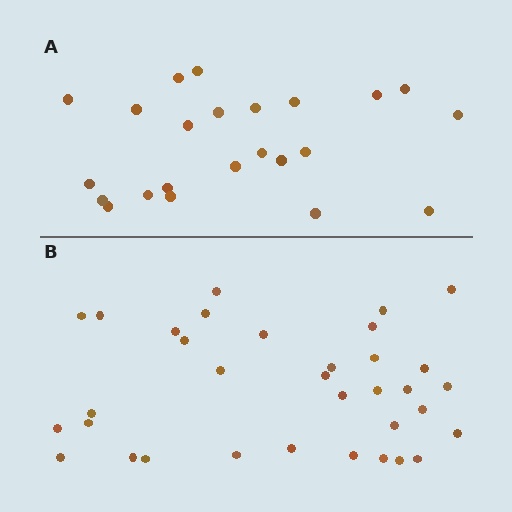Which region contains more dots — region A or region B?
Region B (the bottom region) has more dots.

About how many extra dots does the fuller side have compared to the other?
Region B has roughly 12 or so more dots than region A.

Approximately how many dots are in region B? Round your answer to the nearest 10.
About 30 dots. (The exact count is 34, which rounds to 30.)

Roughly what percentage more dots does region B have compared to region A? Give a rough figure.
About 50% more.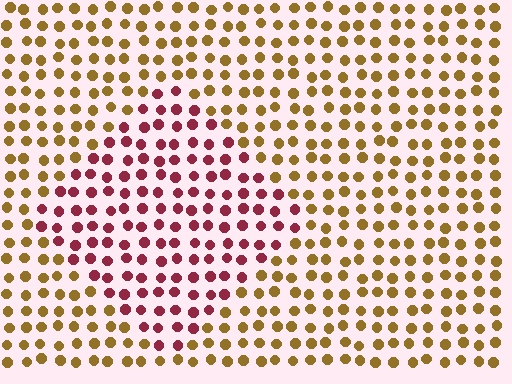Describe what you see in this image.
The image is filled with small brown elements in a uniform arrangement. A diamond-shaped region is visible where the elements are tinted to a slightly different hue, forming a subtle color boundary.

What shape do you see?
I see a diamond.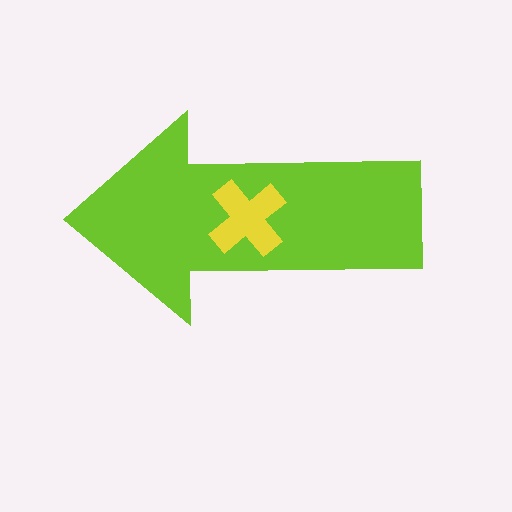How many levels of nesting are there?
2.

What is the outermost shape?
The lime arrow.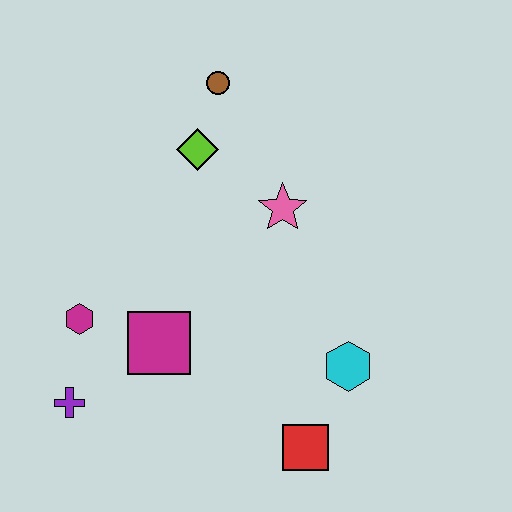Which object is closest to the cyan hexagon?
The red square is closest to the cyan hexagon.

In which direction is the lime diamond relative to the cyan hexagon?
The lime diamond is above the cyan hexagon.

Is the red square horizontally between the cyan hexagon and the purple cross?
Yes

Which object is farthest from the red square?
The brown circle is farthest from the red square.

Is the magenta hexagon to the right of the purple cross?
Yes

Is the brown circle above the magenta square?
Yes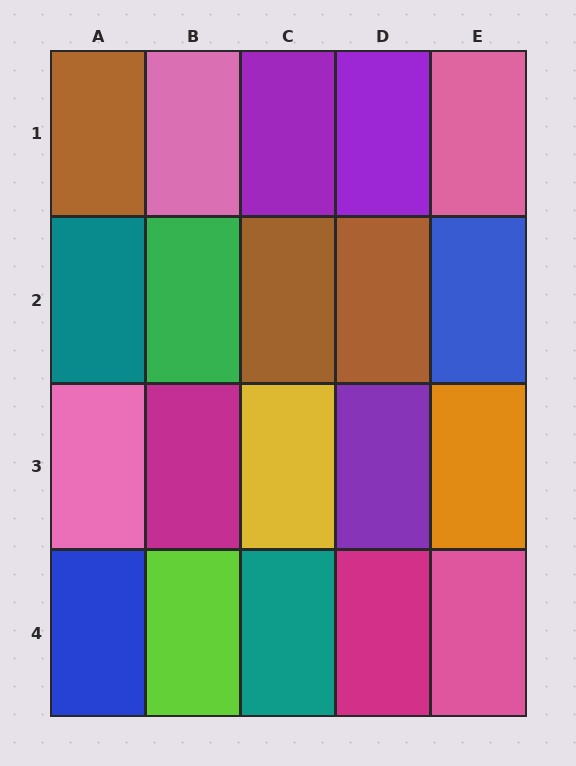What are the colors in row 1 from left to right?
Brown, pink, purple, purple, pink.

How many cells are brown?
3 cells are brown.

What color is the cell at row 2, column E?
Blue.